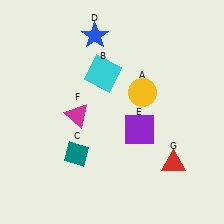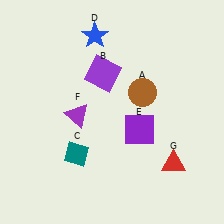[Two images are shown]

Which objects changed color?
A changed from yellow to brown. B changed from cyan to purple. F changed from magenta to purple.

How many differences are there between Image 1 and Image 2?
There are 3 differences between the two images.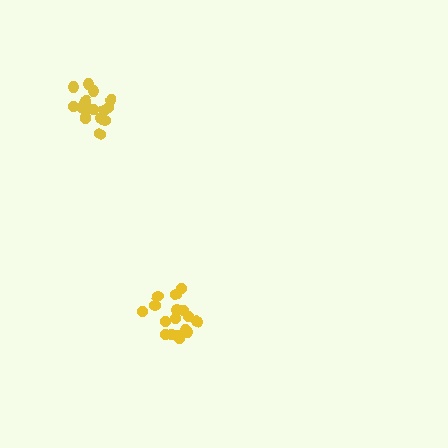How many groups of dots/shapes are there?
There are 2 groups.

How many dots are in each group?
Group 1: 17 dots, Group 2: 17 dots (34 total).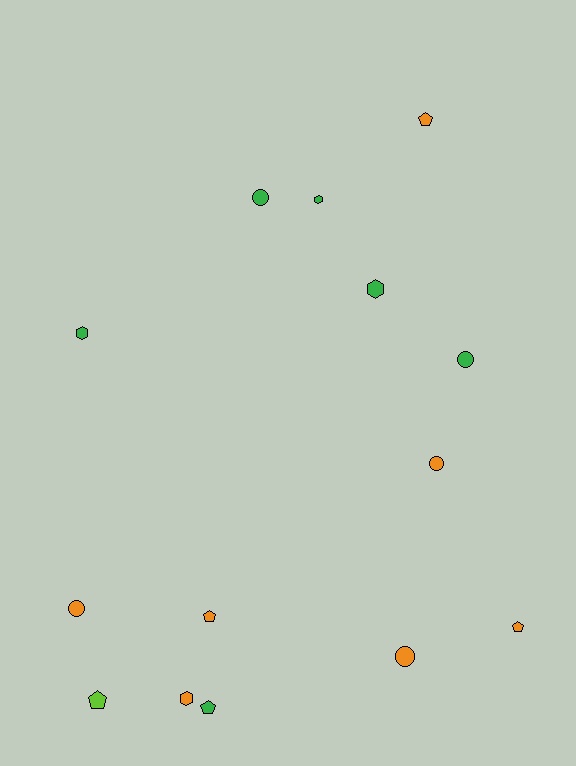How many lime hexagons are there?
There are no lime hexagons.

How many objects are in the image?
There are 14 objects.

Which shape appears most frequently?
Circle, with 5 objects.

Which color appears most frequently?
Orange, with 7 objects.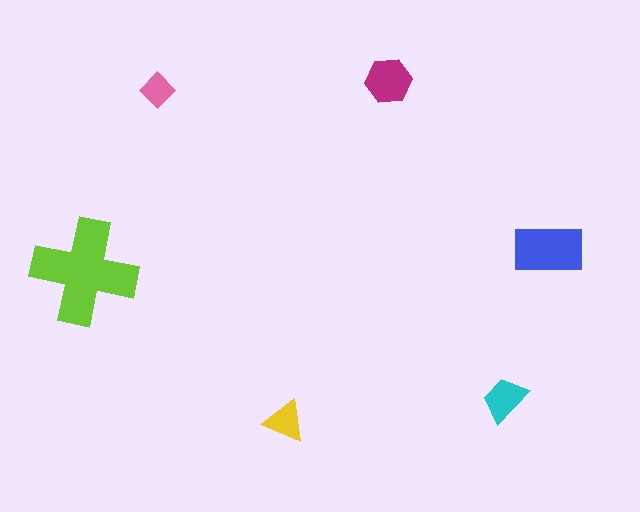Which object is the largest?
The lime cross.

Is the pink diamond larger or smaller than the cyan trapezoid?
Smaller.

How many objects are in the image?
There are 6 objects in the image.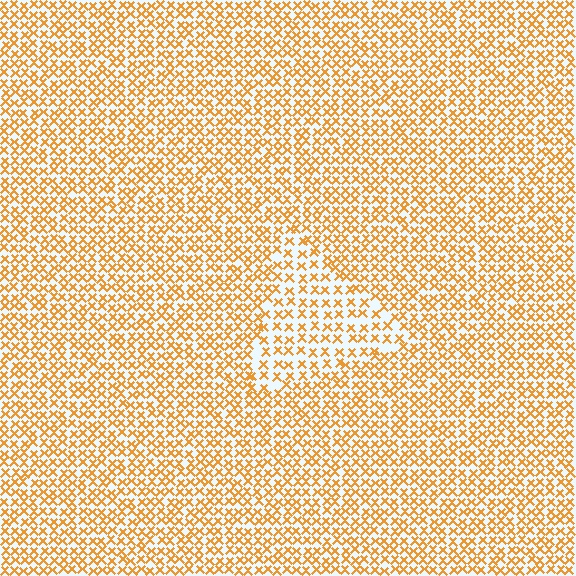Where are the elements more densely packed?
The elements are more densely packed outside the triangle boundary.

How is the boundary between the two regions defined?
The boundary is defined by a change in element density (approximately 1.6x ratio). All elements are the same color, size, and shape.